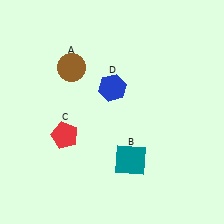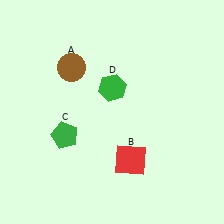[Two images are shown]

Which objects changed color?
B changed from teal to red. C changed from red to green. D changed from blue to green.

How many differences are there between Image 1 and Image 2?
There are 3 differences between the two images.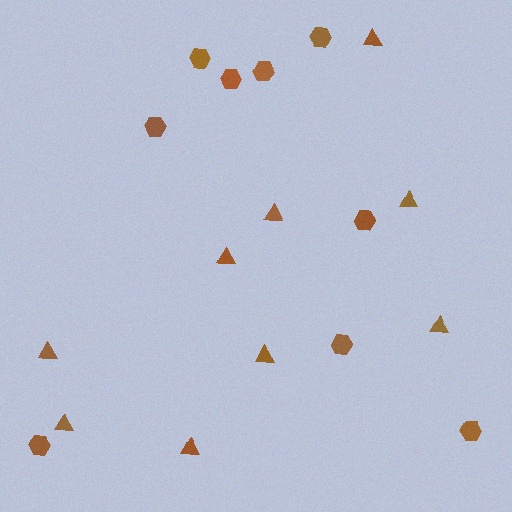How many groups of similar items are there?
There are 2 groups: one group of triangles (9) and one group of hexagons (9).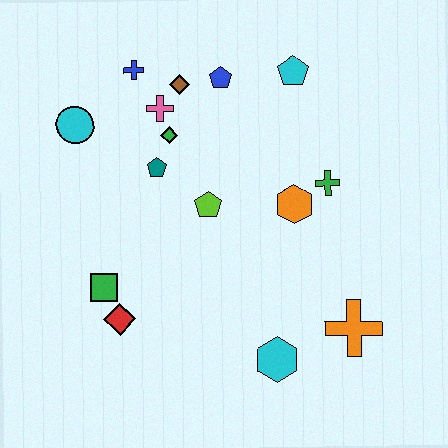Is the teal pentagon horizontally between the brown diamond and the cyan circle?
Yes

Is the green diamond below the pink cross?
Yes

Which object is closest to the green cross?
The orange hexagon is closest to the green cross.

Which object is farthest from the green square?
The cyan pentagon is farthest from the green square.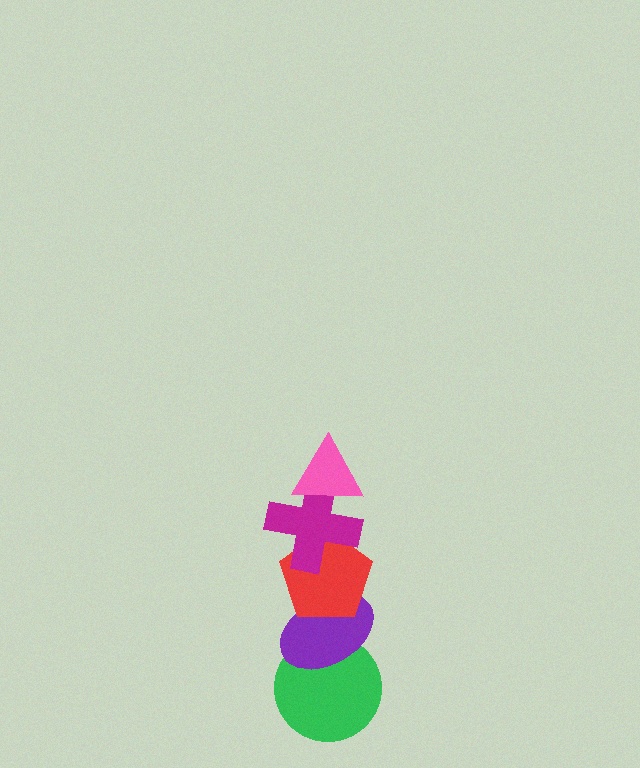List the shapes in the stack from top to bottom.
From top to bottom: the pink triangle, the magenta cross, the red pentagon, the purple ellipse, the green circle.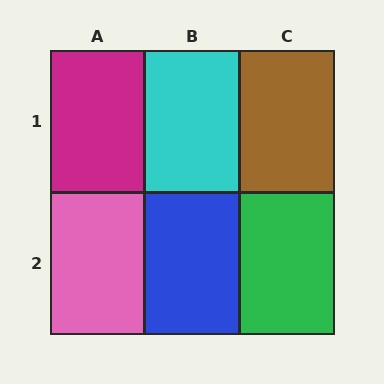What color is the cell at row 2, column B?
Blue.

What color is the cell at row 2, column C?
Green.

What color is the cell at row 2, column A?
Pink.